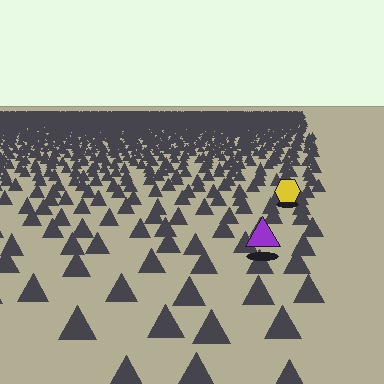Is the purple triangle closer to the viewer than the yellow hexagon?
Yes. The purple triangle is closer — you can tell from the texture gradient: the ground texture is coarser near it.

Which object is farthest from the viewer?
The yellow hexagon is farthest from the viewer. It appears smaller and the ground texture around it is denser.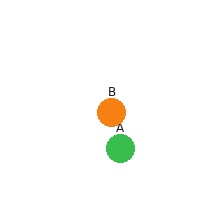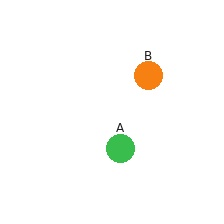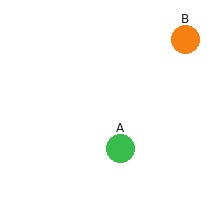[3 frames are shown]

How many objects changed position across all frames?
1 object changed position: orange circle (object B).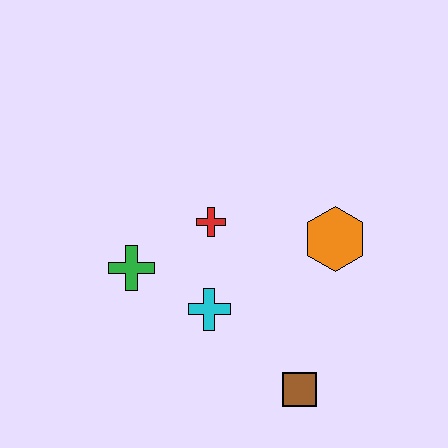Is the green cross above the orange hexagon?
No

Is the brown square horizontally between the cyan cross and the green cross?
No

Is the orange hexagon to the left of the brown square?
No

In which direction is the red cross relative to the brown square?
The red cross is above the brown square.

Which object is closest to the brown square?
The cyan cross is closest to the brown square.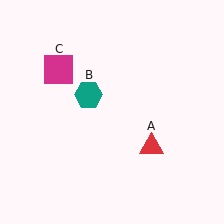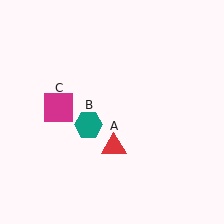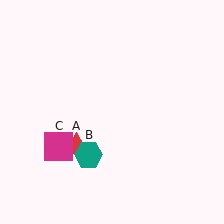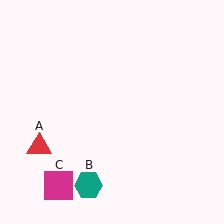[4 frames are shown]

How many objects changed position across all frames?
3 objects changed position: red triangle (object A), teal hexagon (object B), magenta square (object C).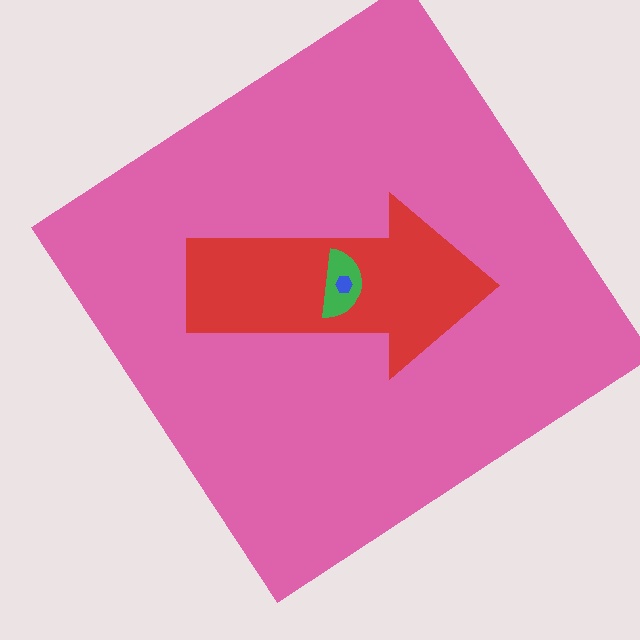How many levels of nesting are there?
4.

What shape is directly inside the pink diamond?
The red arrow.